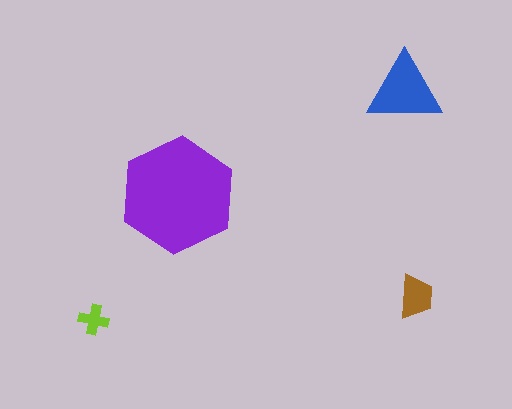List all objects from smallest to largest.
The lime cross, the brown trapezoid, the blue triangle, the purple hexagon.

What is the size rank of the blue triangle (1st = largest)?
2nd.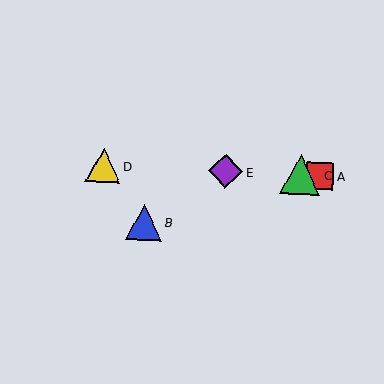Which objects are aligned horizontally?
Objects A, C, D, E are aligned horizontally.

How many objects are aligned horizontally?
4 objects (A, C, D, E) are aligned horizontally.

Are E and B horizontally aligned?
No, E is at y≈171 and B is at y≈222.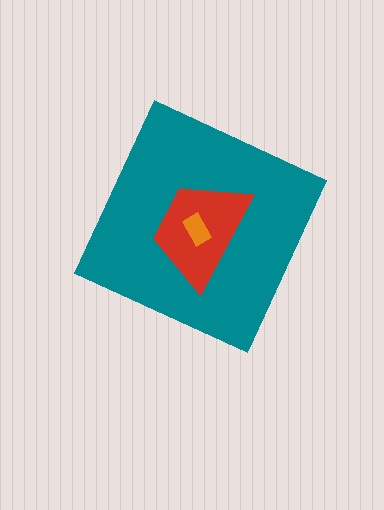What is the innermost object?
The orange rectangle.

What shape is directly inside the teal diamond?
The red trapezoid.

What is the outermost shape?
The teal diamond.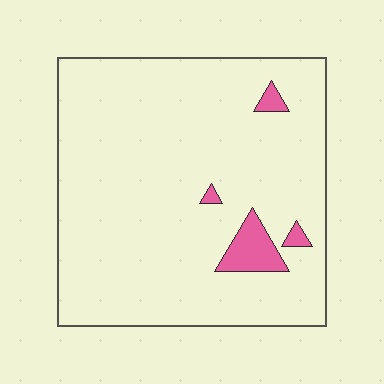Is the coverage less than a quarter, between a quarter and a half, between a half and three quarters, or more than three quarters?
Less than a quarter.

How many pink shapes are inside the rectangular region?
4.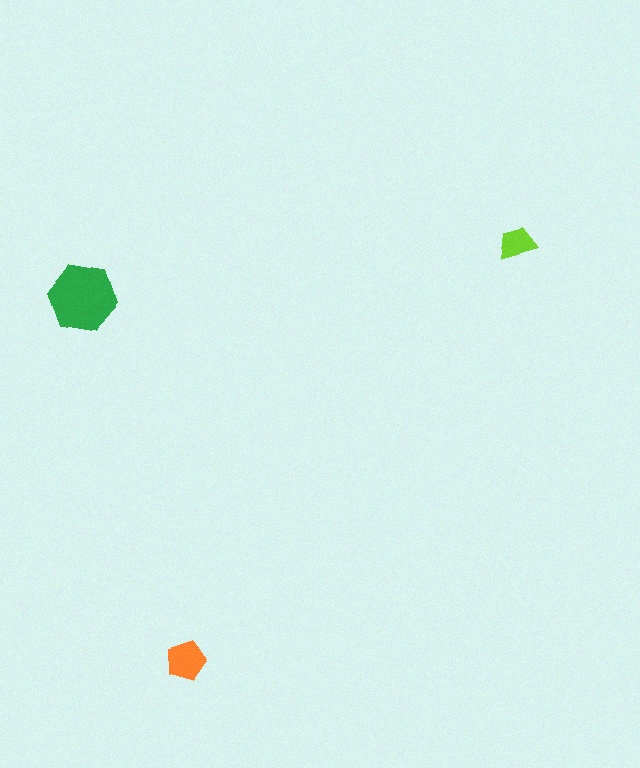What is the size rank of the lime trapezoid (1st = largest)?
3rd.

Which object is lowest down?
The orange pentagon is bottommost.